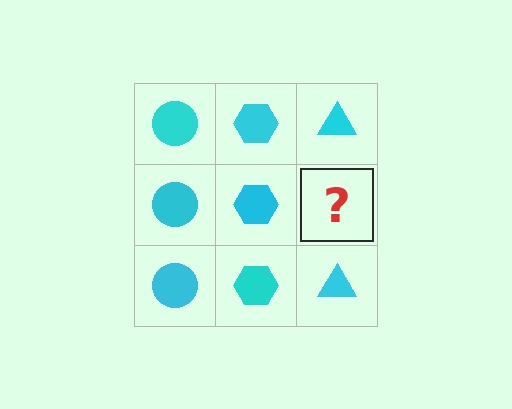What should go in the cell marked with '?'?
The missing cell should contain a cyan triangle.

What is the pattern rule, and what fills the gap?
The rule is that each column has a consistent shape. The gap should be filled with a cyan triangle.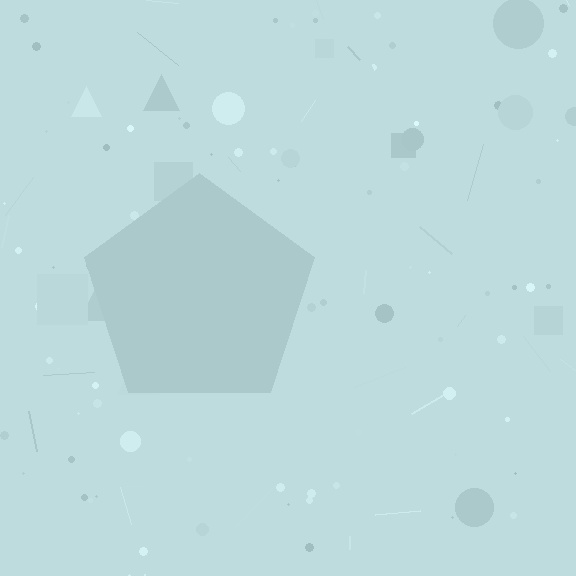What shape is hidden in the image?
A pentagon is hidden in the image.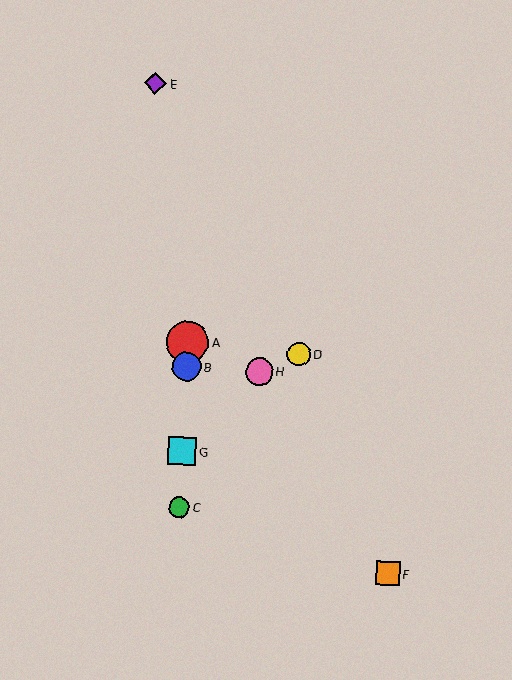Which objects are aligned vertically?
Objects A, B, C, G are aligned vertically.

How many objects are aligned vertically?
4 objects (A, B, C, G) are aligned vertically.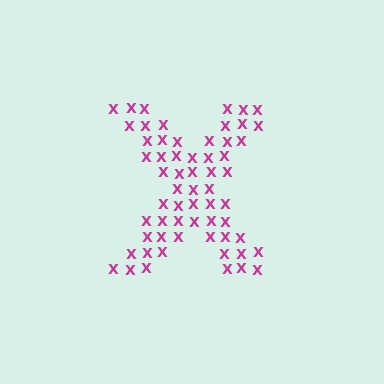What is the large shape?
The large shape is the letter X.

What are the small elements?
The small elements are letter X's.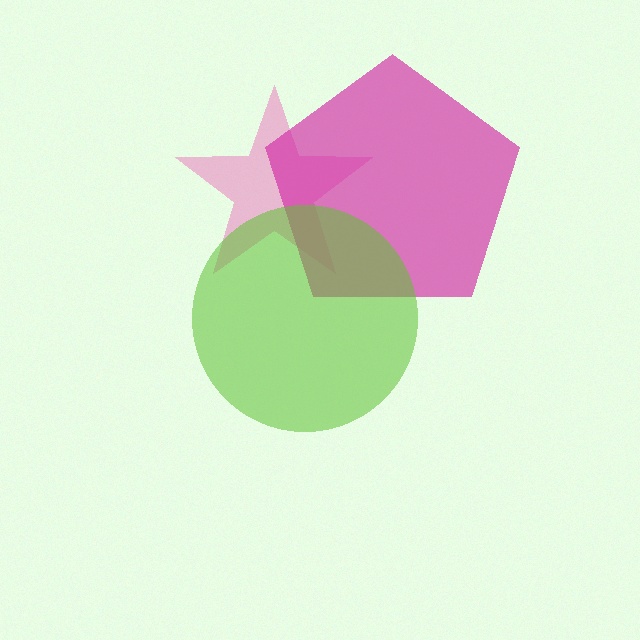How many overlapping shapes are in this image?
There are 3 overlapping shapes in the image.